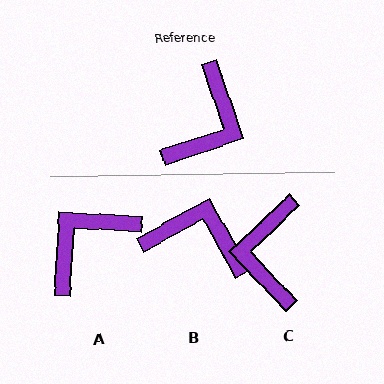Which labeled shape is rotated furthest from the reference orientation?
A, about 158 degrees away.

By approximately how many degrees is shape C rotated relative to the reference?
Approximately 155 degrees clockwise.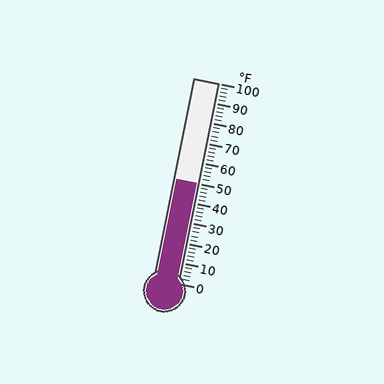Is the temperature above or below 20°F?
The temperature is above 20°F.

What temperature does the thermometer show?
The thermometer shows approximately 50°F.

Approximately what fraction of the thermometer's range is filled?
The thermometer is filled to approximately 50% of its range.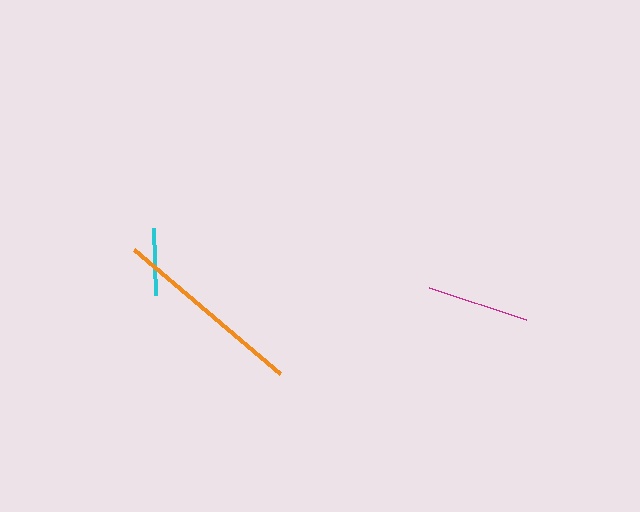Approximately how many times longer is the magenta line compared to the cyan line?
The magenta line is approximately 1.5 times the length of the cyan line.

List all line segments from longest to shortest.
From longest to shortest: orange, magenta, cyan.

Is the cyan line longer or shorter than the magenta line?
The magenta line is longer than the cyan line.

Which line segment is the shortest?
The cyan line is the shortest at approximately 68 pixels.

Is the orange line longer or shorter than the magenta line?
The orange line is longer than the magenta line.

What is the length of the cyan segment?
The cyan segment is approximately 68 pixels long.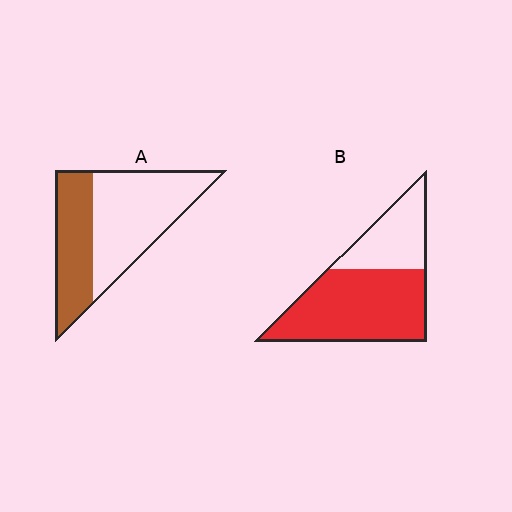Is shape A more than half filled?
No.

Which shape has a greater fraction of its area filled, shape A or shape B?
Shape B.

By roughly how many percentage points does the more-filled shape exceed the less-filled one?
By roughly 30 percentage points (B over A).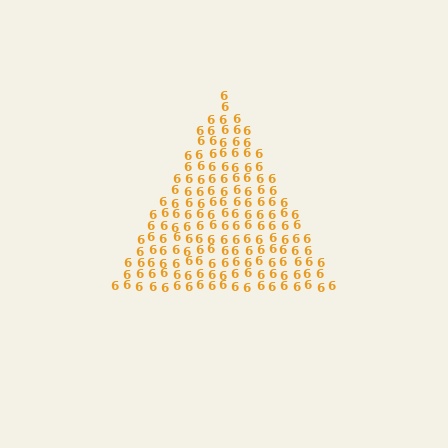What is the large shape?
The large shape is a triangle.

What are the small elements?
The small elements are digit 6's.